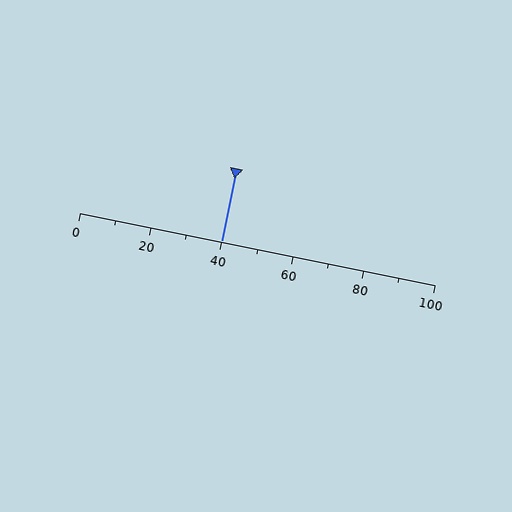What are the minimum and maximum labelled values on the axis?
The axis runs from 0 to 100.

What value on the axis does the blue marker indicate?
The marker indicates approximately 40.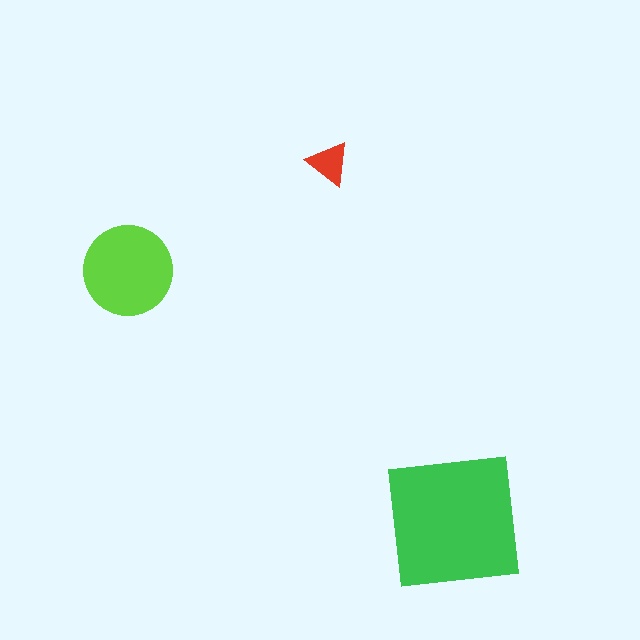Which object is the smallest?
The red triangle.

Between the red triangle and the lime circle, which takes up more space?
The lime circle.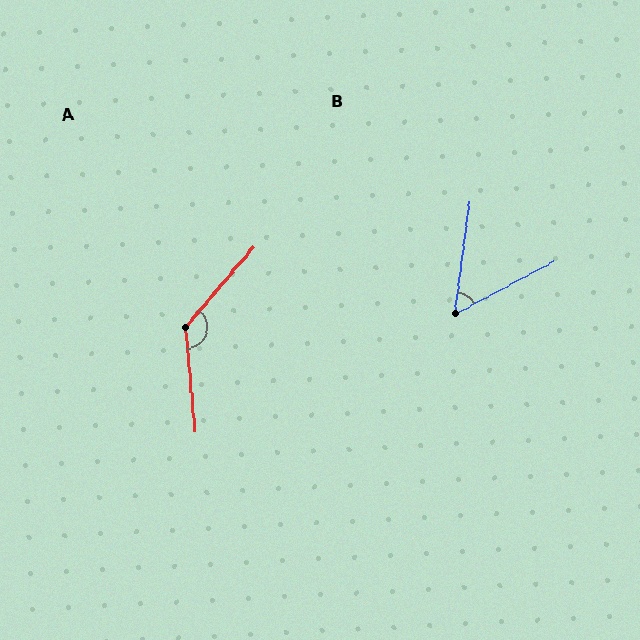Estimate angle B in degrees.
Approximately 55 degrees.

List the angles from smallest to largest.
B (55°), A (134°).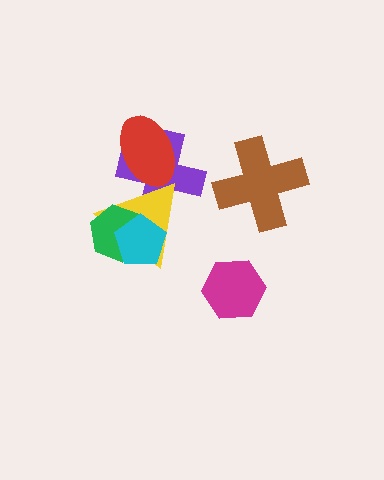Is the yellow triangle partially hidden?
Yes, it is partially covered by another shape.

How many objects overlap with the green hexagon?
2 objects overlap with the green hexagon.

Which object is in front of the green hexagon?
The cyan pentagon is in front of the green hexagon.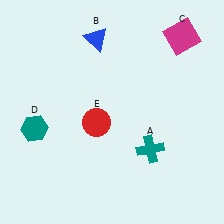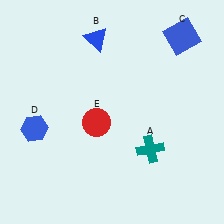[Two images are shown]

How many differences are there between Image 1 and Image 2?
There are 2 differences between the two images.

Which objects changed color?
C changed from magenta to blue. D changed from teal to blue.